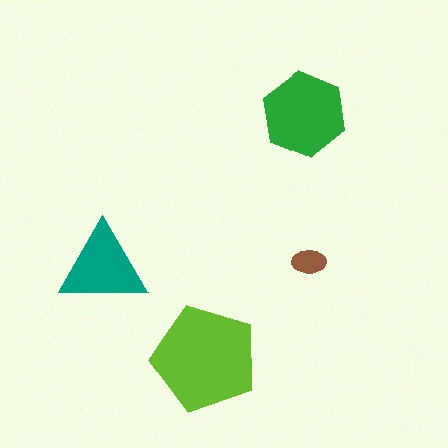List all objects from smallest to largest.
The brown ellipse, the teal triangle, the green hexagon, the lime pentagon.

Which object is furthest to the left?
The teal triangle is leftmost.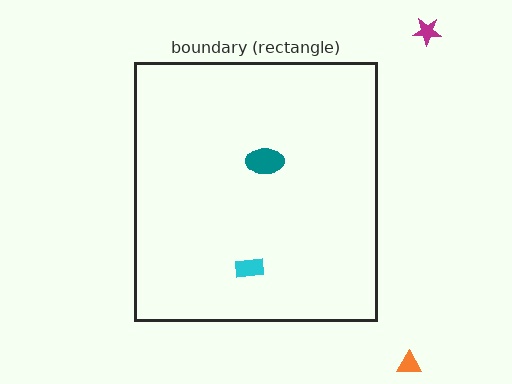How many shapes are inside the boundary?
2 inside, 2 outside.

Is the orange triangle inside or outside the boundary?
Outside.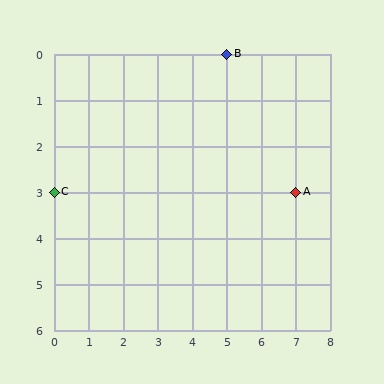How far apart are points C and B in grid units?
Points C and B are 5 columns and 3 rows apart (about 5.8 grid units diagonally).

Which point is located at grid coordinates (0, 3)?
Point C is at (0, 3).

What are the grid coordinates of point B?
Point B is at grid coordinates (5, 0).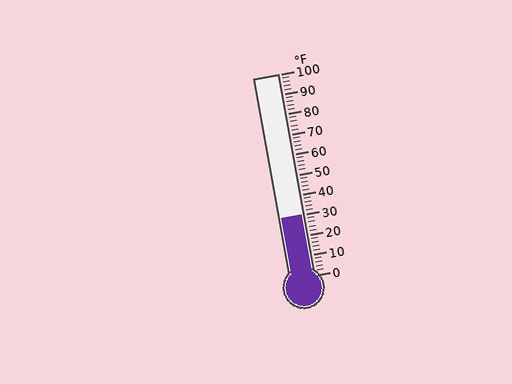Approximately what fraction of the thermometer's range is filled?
The thermometer is filled to approximately 30% of its range.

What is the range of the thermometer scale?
The thermometer scale ranges from 0°F to 100°F.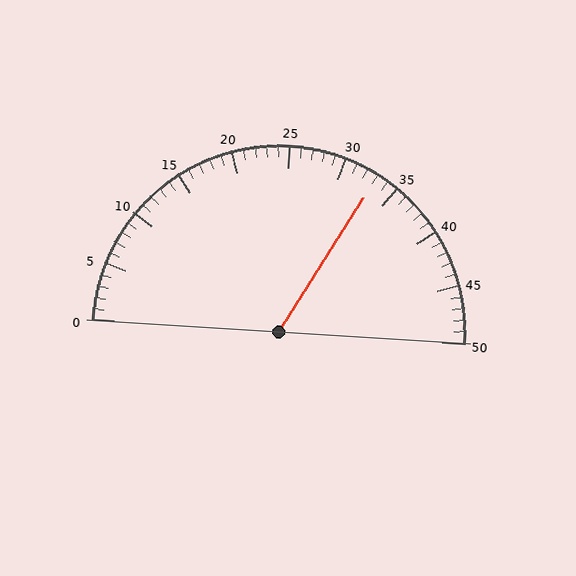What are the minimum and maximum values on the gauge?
The gauge ranges from 0 to 50.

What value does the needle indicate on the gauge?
The needle indicates approximately 33.